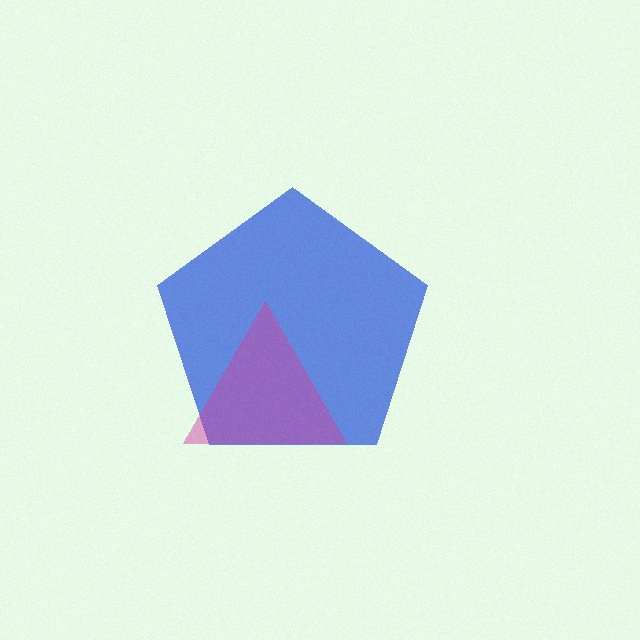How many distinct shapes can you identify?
There are 2 distinct shapes: a blue pentagon, a magenta triangle.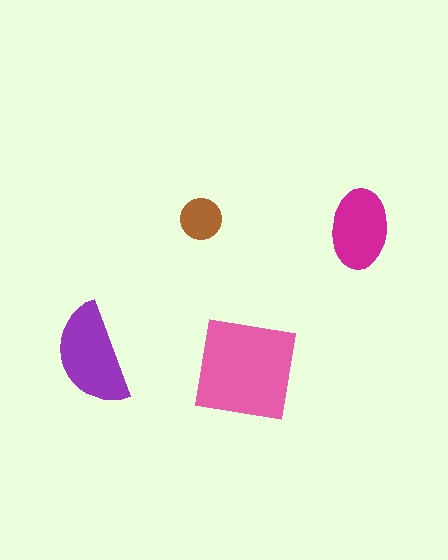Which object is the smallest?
The brown circle.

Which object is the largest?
The pink square.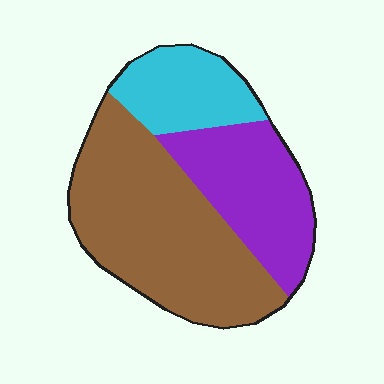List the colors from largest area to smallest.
From largest to smallest: brown, purple, cyan.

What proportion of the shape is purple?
Purple takes up about one quarter (1/4) of the shape.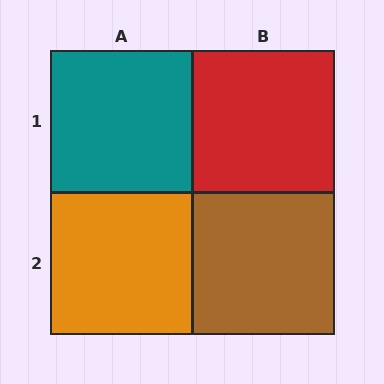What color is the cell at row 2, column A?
Orange.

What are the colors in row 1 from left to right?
Teal, red.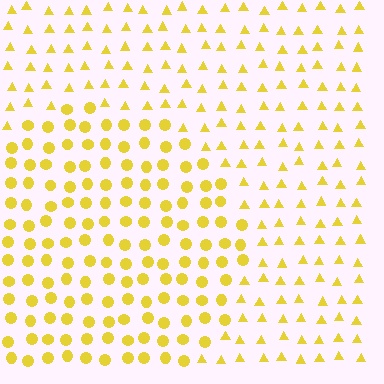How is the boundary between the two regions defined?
The boundary is defined by a change in element shape: circles inside vs. triangles outside. All elements share the same color and spacing.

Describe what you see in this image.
The image is filled with small yellow elements arranged in a uniform grid. A circle-shaped region contains circles, while the surrounding area contains triangles. The boundary is defined purely by the change in element shape.